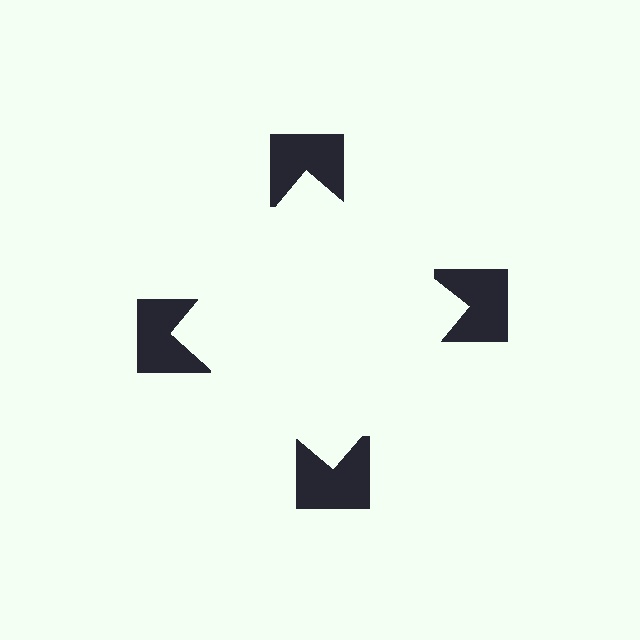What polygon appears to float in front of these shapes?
An illusory square — its edges are inferred from the aligned wedge cuts in the notched squares, not physically drawn.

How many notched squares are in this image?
There are 4 — one at each vertex of the illusory square.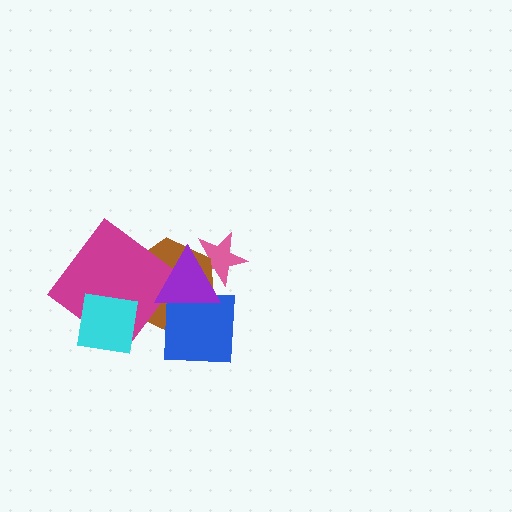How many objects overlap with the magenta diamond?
3 objects overlap with the magenta diamond.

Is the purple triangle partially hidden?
No, no other shape covers it.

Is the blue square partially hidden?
Yes, it is partially covered by another shape.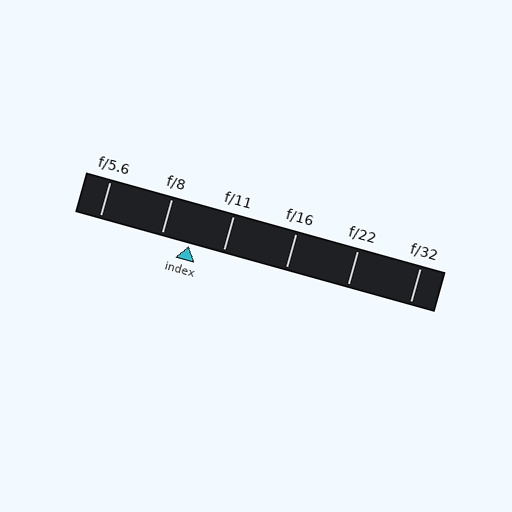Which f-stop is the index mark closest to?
The index mark is closest to f/8.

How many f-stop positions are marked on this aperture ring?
There are 6 f-stop positions marked.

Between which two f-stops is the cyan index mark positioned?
The index mark is between f/8 and f/11.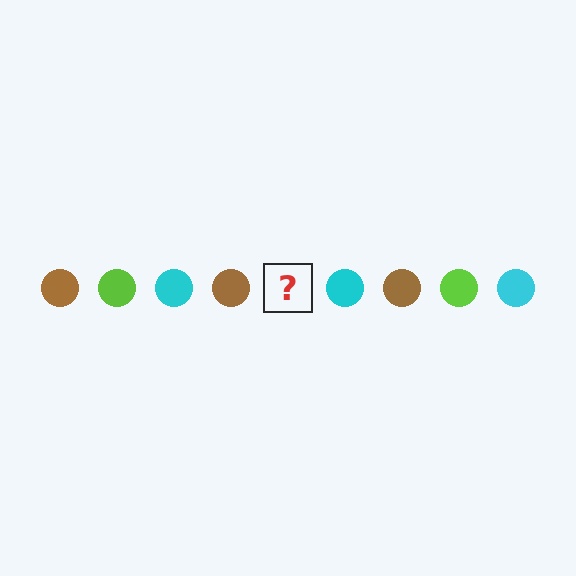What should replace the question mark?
The question mark should be replaced with a lime circle.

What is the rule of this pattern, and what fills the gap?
The rule is that the pattern cycles through brown, lime, cyan circles. The gap should be filled with a lime circle.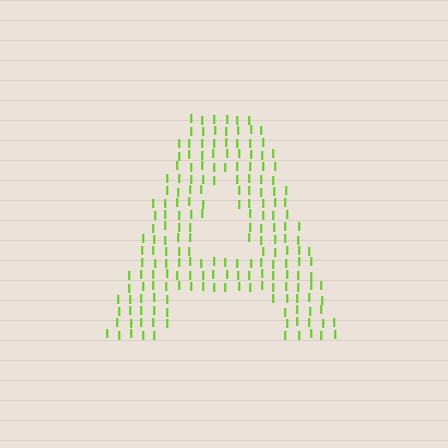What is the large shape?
The large shape is the letter A.